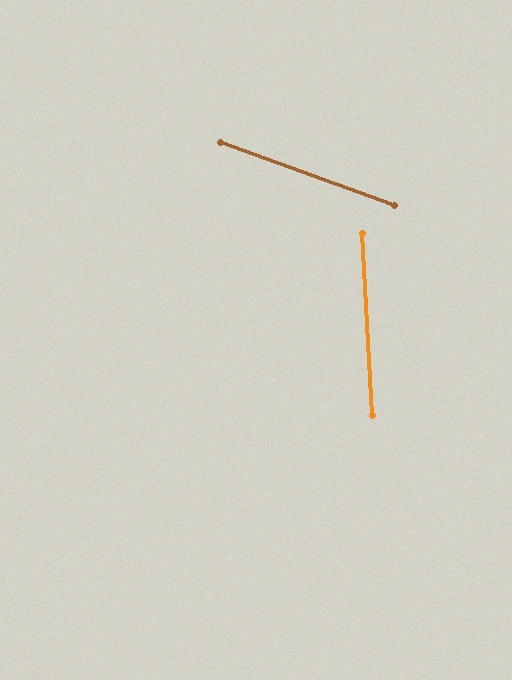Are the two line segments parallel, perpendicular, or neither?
Neither parallel nor perpendicular — they differ by about 67°.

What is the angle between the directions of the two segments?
Approximately 67 degrees.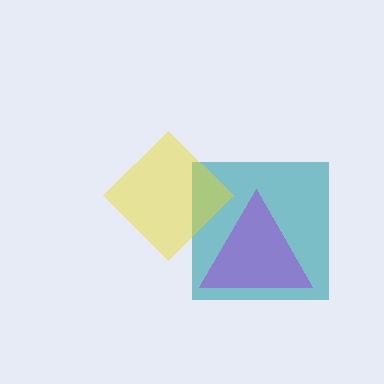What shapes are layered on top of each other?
The layered shapes are: a teal square, a yellow diamond, a purple triangle.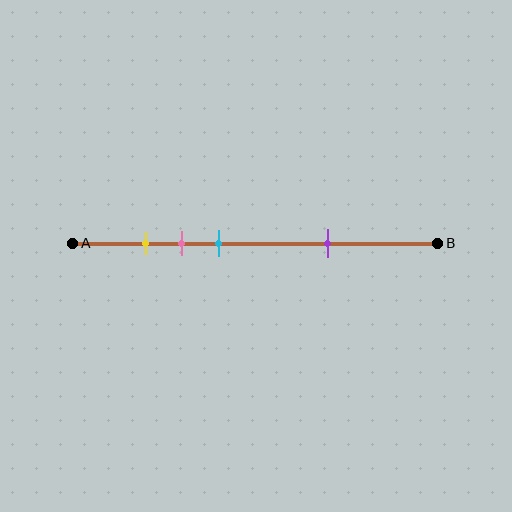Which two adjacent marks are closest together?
The yellow and pink marks are the closest adjacent pair.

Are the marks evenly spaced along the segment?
No, the marks are not evenly spaced.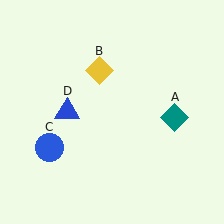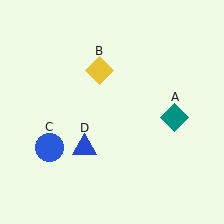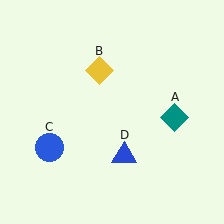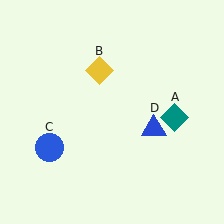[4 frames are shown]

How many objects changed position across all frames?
1 object changed position: blue triangle (object D).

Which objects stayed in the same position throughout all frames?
Teal diamond (object A) and yellow diamond (object B) and blue circle (object C) remained stationary.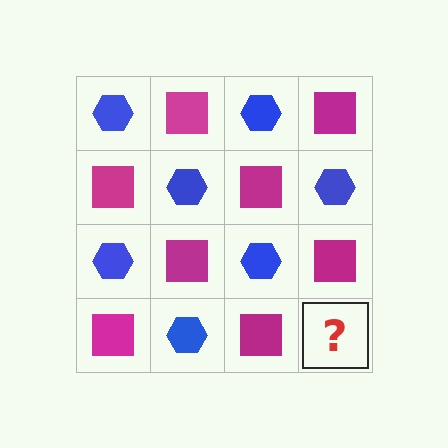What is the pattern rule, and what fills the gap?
The rule is that it alternates blue hexagon and magenta square in a checkerboard pattern. The gap should be filled with a blue hexagon.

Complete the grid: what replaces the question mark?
The question mark should be replaced with a blue hexagon.